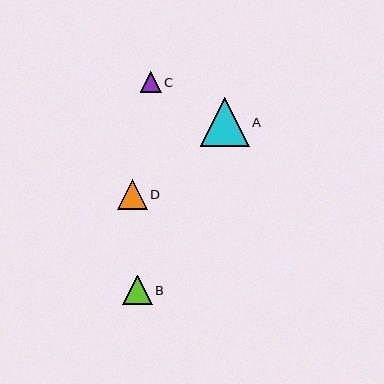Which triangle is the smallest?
Triangle C is the smallest with a size of approximately 21 pixels.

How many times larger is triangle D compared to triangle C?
Triangle D is approximately 1.4 times the size of triangle C.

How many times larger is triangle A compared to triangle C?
Triangle A is approximately 2.3 times the size of triangle C.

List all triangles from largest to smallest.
From largest to smallest: A, D, B, C.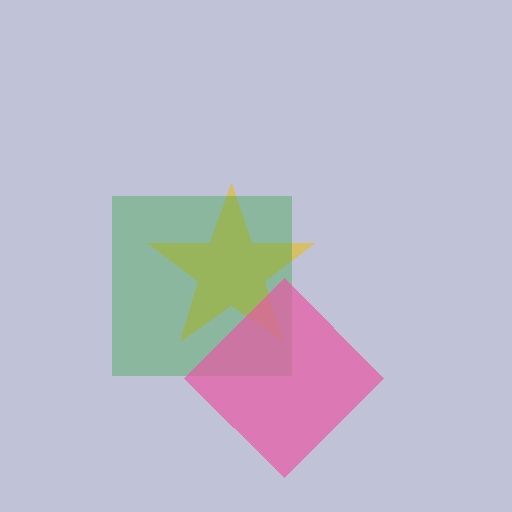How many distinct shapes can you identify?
There are 3 distinct shapes: a yellow star, a green square, a pink diamond.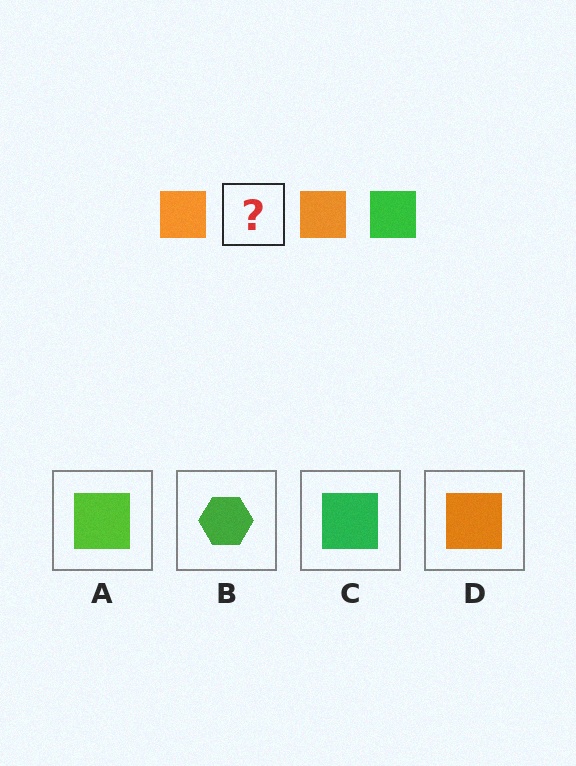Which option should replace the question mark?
Option C.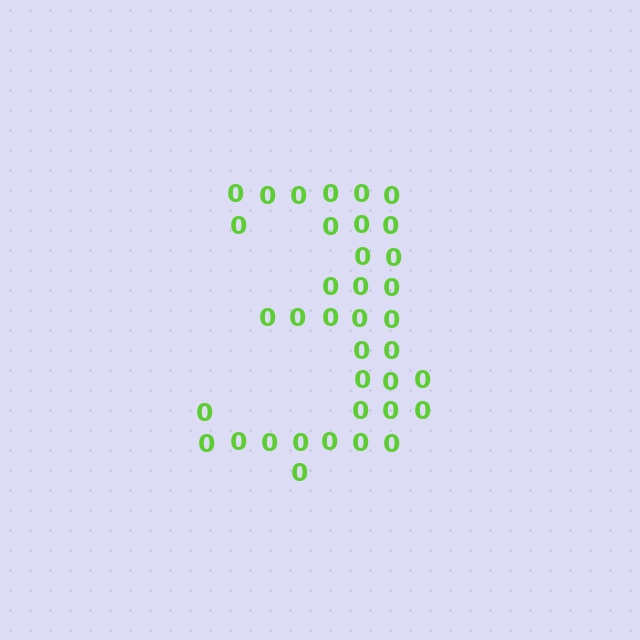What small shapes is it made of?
It is made of small digit 0's.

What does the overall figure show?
The overall figure shows the digit 3.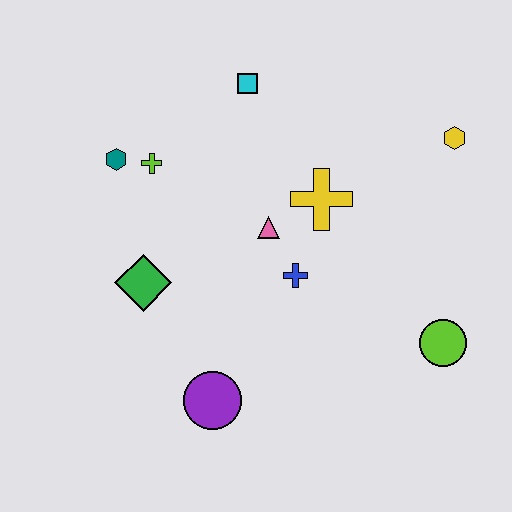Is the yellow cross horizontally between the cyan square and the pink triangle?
No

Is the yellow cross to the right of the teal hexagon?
Yes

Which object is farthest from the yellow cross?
The purple circle is farthest from the yellow cross.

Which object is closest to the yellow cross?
The pink triangle is closest to the yellow cross.